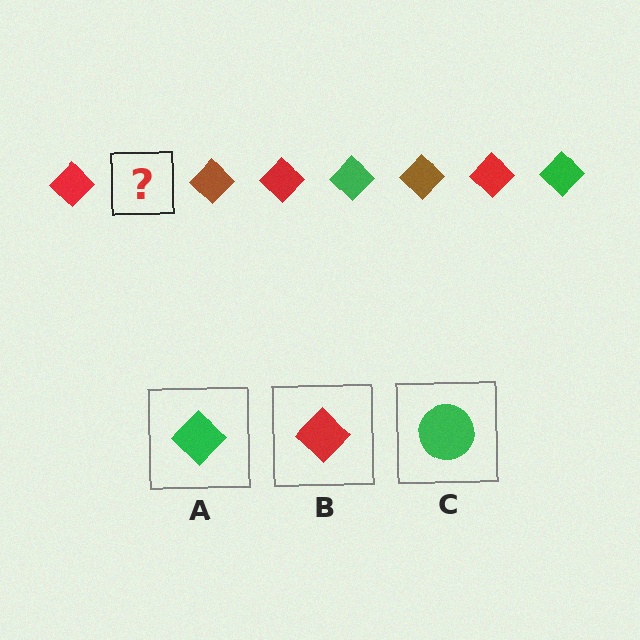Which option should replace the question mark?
Option A.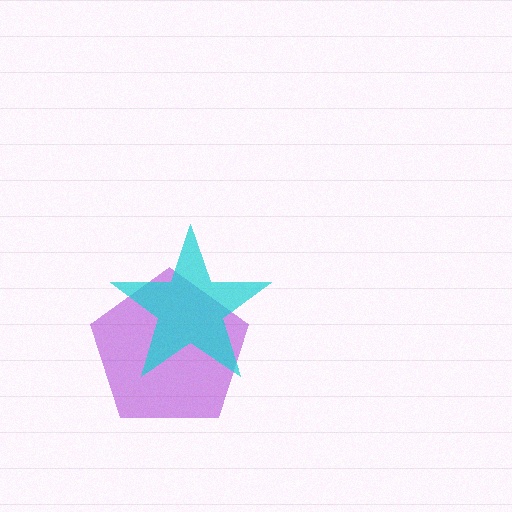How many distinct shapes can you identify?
There are 2 distinct shapes: a purple pentagon, a cyan star.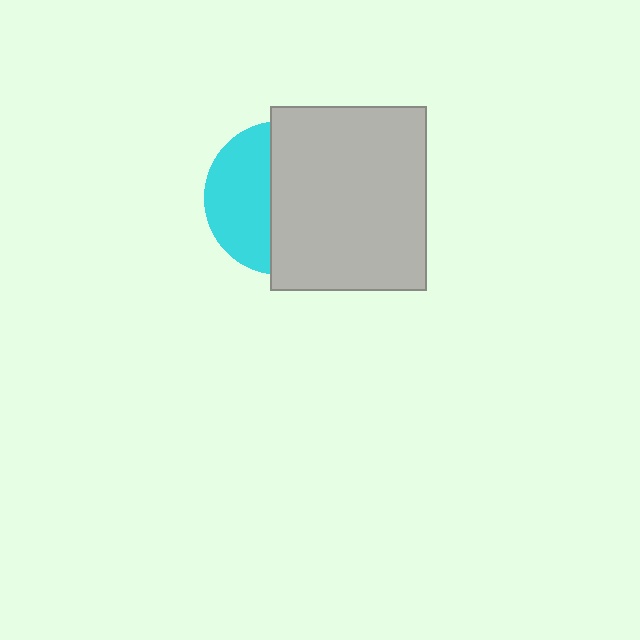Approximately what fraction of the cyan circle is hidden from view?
Roughly 59% of the cyan circle is hidden behind the light gray rectangle.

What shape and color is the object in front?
The object in front is a light gray rectangle.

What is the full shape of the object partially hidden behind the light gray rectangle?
The partially hidden object is a cyan circle.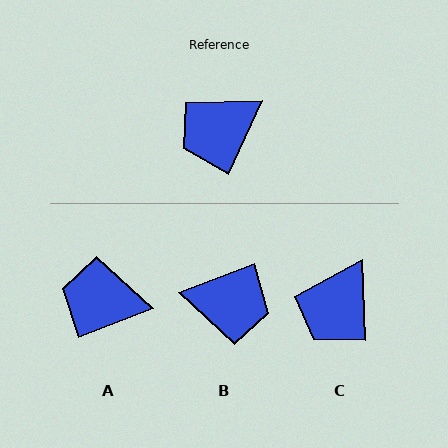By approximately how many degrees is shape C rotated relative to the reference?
Approximately 27 degrees counter-clockwise.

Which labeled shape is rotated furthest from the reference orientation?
B, about 135 degrees away.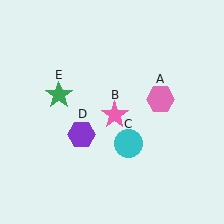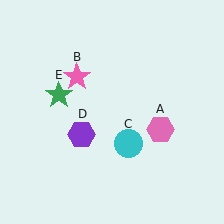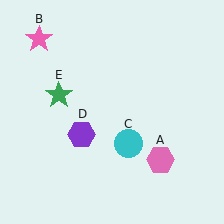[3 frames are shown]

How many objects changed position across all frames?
2 objects changed position: pink hexagon (object A), pink star (object B).